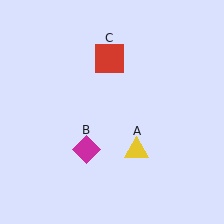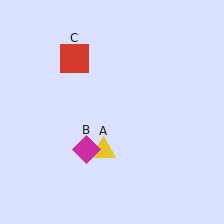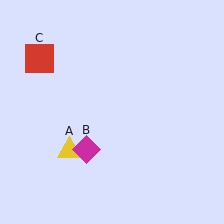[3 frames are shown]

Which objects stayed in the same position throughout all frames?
Magenta diamond (object B) remained stationary.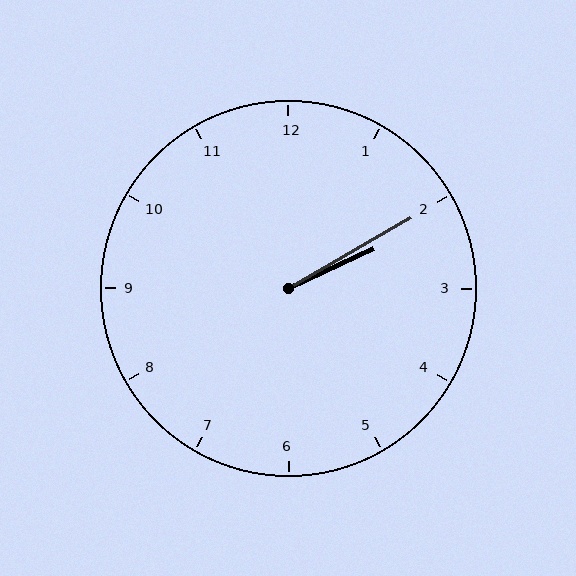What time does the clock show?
2:10.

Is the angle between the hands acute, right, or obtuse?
It is acute.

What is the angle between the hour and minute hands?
Approximately 5 degrees.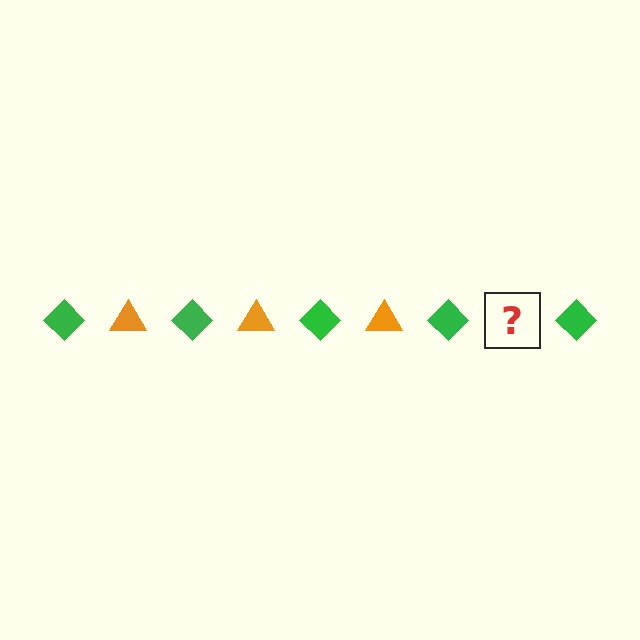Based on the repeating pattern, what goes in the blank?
The blank should be an orange triangle.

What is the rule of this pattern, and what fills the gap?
The rule is that the pattern alternates between green diamond and orange triangle. The gap should be filled with an orange triangle.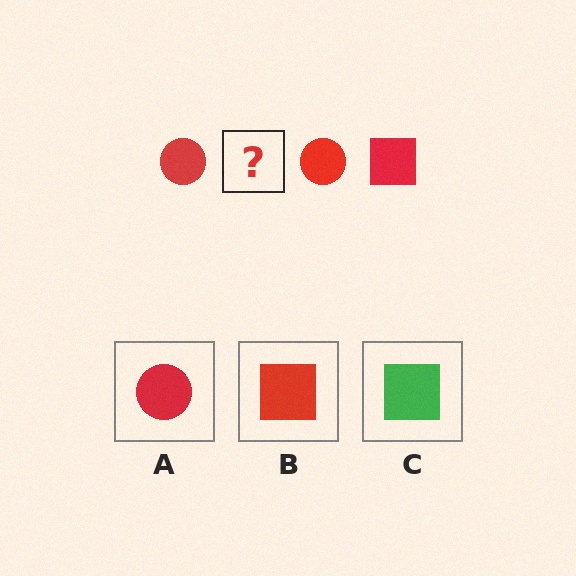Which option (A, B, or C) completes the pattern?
B.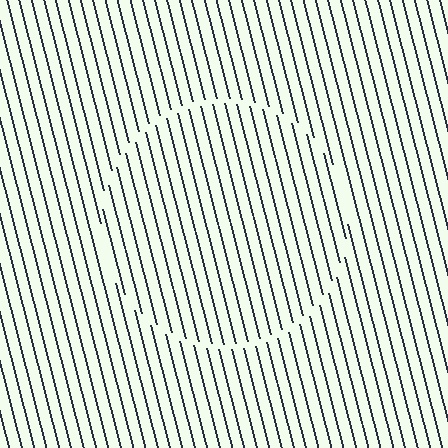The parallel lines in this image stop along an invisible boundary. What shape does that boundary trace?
An illusory circle. The interior of the shape contains the same grating, shifted by half a period — the contour is defined by the phase discontinuity where line-ends from the inner and outer gratings abut.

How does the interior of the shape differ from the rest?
The interior of the shape contains the same grating, shifted by half a period — the contour is defined by the phase discontinuity where line-ends from the inner and outer gratings abut.